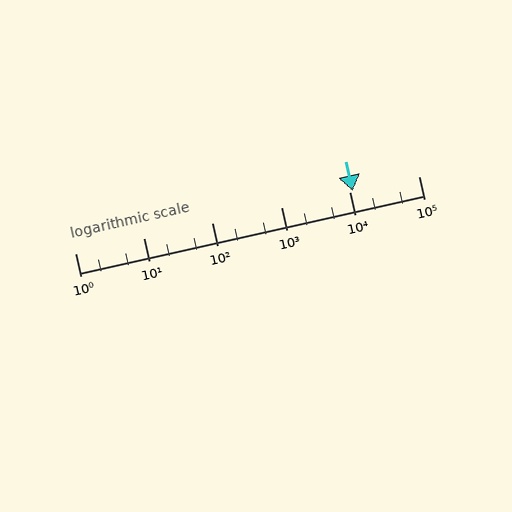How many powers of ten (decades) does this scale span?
The scale spans 5 decades, from 1 to 100000.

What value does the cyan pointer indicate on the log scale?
The pointer indicates approximately 11000.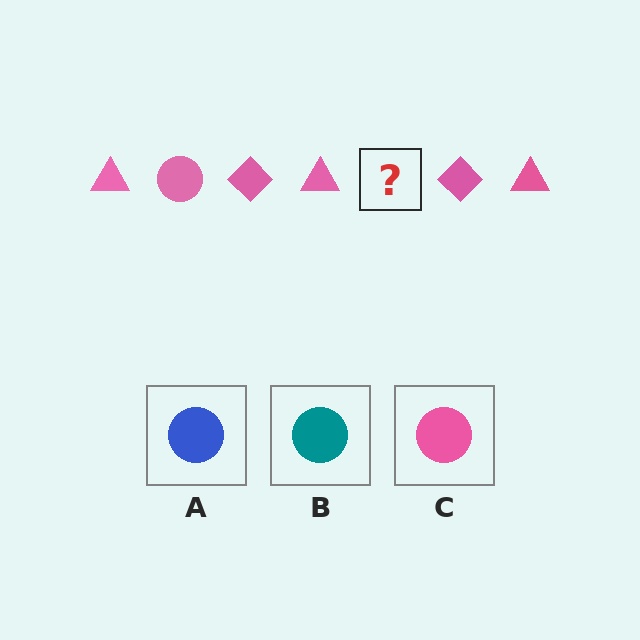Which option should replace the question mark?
Option C.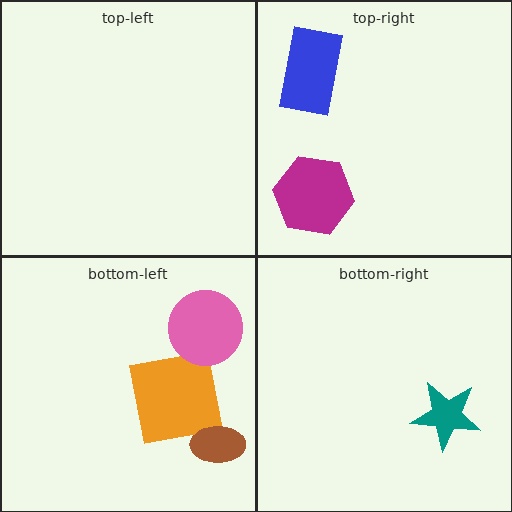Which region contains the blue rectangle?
The top-right region.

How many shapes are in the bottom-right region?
1.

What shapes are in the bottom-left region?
The orange square, the brown ellipse, the pink circle.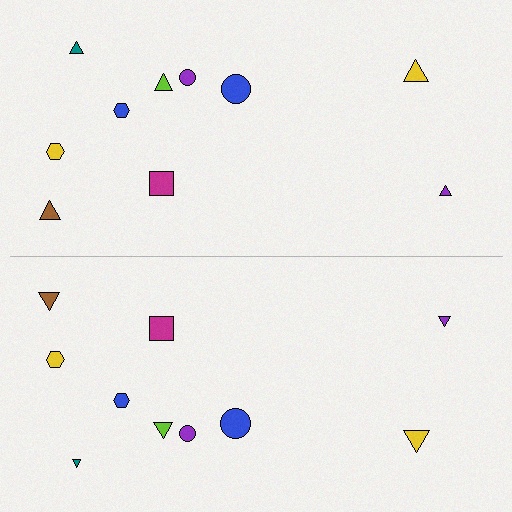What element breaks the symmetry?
The teal triangle on the bottom side has a different size than its mirror counterpart.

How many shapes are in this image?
There are 20 shapes in this image.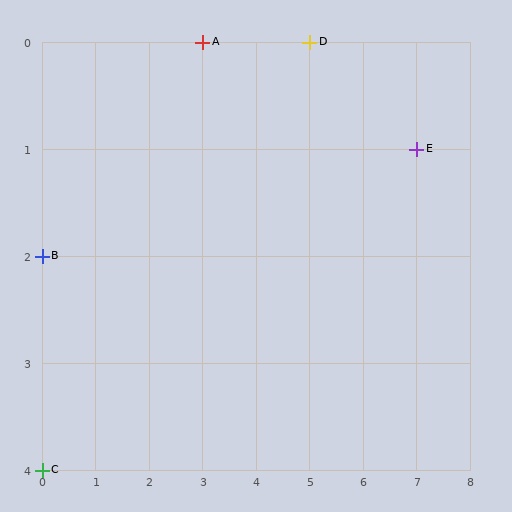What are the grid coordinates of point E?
Point E is at grid coordinates (7, 1).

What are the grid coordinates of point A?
Point A is at grid coordinates (3, 0).